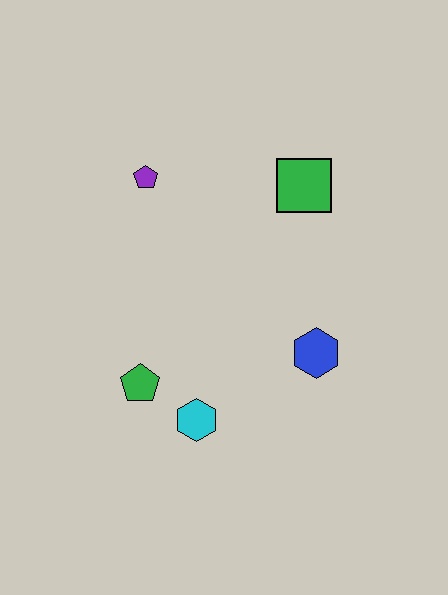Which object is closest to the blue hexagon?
The cyan hexagon is closest to the blue hexagon.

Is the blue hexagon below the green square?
Yes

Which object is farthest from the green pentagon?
The green square is farthest from the green pentagon.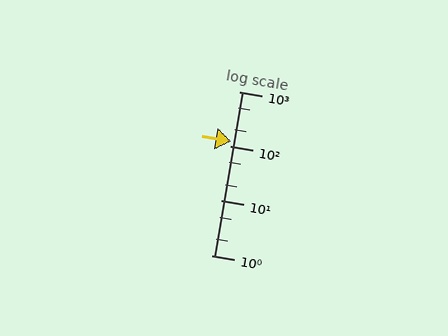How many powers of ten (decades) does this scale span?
The scale spans 3 decades, from 1 to 1000.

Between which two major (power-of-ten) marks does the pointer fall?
The pointer is between 100 and 1000.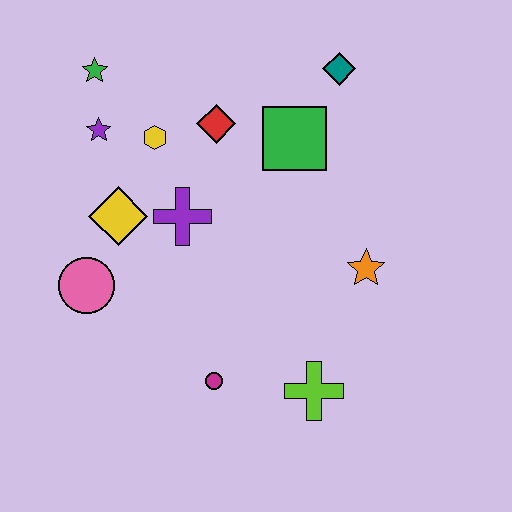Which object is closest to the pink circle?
The yellow diamond is closest to the pink circle.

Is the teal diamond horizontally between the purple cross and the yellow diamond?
No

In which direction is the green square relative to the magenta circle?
The green square is above the magenta circle.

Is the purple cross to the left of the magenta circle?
Yes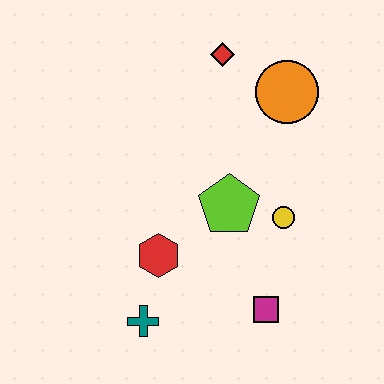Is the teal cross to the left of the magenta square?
Yes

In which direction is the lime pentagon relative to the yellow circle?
The lime pentagon is to the left of the yellow circle.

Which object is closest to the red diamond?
The orange circle is closest to the red diamond.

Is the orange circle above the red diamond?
No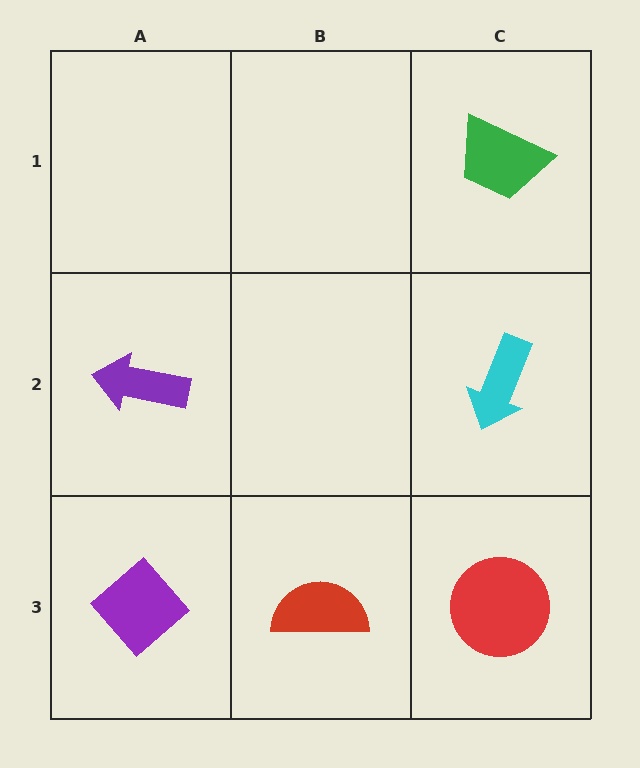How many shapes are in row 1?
1 shape.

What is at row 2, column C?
A cyan arrow.